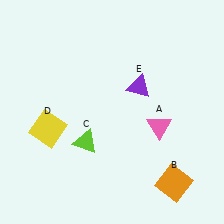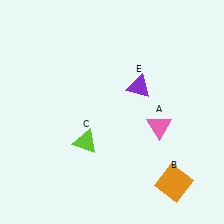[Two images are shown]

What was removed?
The yellow square (D) was removed in Image 2.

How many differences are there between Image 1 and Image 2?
There is 1 difference between the two images.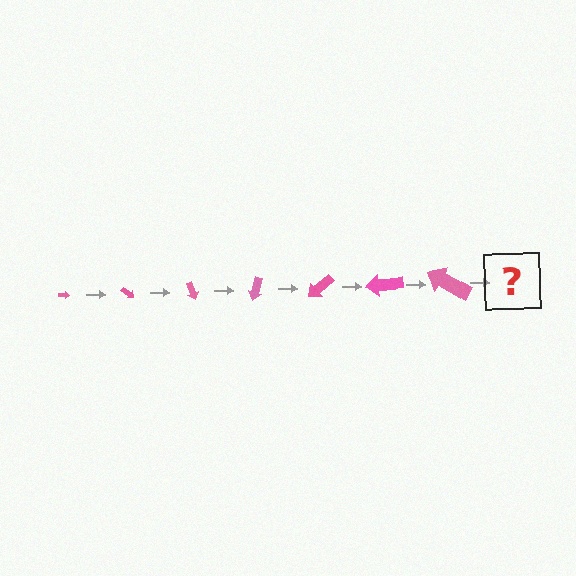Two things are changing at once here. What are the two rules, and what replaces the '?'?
The two rules are that the arrow grows larger each step and it rotates 35 degrees each step. The '?' should be an arrow, larger than the previous one and rotated 245 degrees from the start.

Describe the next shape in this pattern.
It should be an arrow, larger than the previous one and rotated 245 degrees from the start.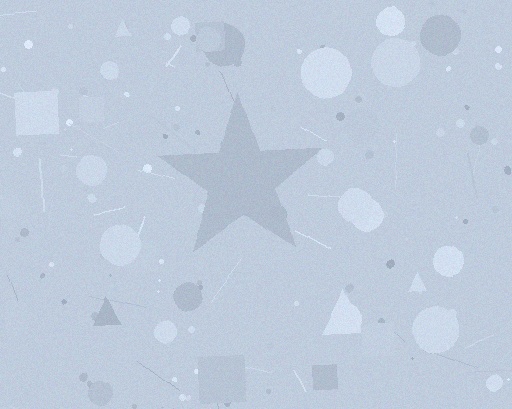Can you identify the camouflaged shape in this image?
The camouflaged shape is a star.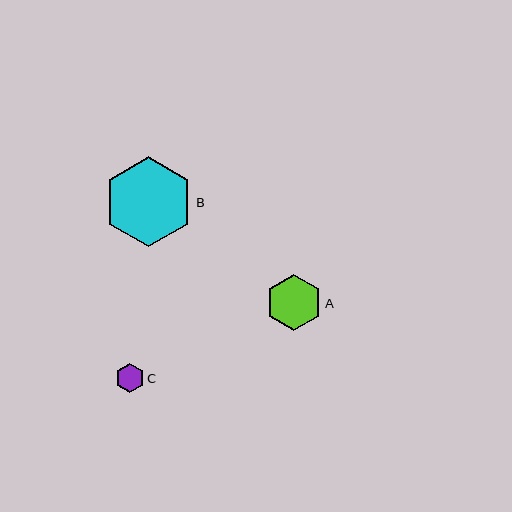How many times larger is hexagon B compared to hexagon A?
Hexagon B is approximately 1.6 times the size of hexagon A.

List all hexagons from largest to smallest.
From largest to smallest: B, A, C.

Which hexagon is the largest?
Hexagon B is the largest with a size of approximately 90 pixels.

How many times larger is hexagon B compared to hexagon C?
Hexagon B is approximately 3.1 times the size of hexagon C.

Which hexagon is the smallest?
Hexagon C is the smallest with a size of approximately 29 pixels.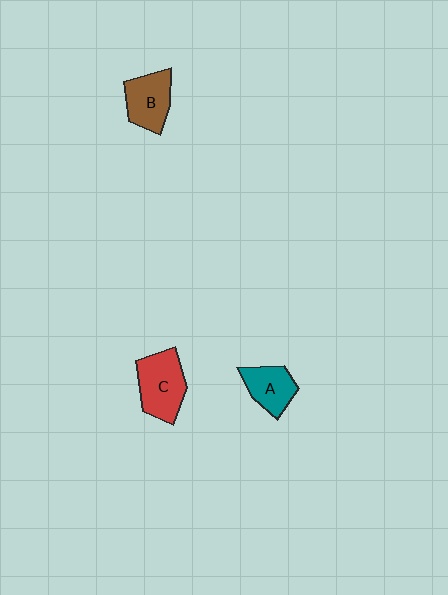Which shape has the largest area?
Shape C (red).